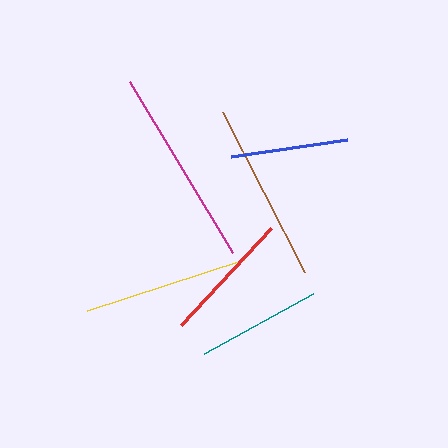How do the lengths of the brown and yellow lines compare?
The brown and yellow lines are approximately the same length.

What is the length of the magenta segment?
The magenta segment is approximately 199 pixels long.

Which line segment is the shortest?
The blue line is the shortest at approximately 117 pixels.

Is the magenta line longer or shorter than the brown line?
The magenta line is longer than the brown line.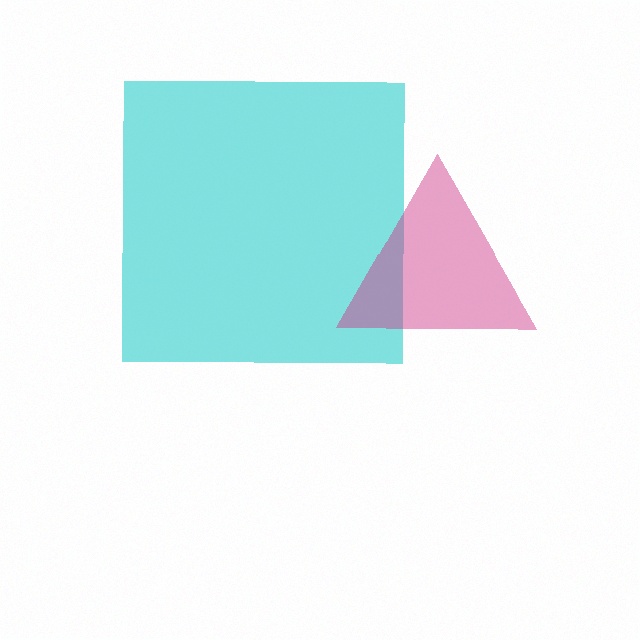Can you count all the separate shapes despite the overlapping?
Yes, there are 2 separate shapes.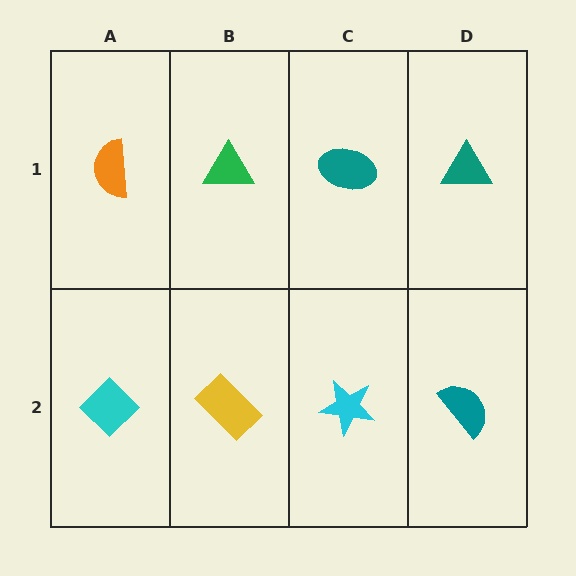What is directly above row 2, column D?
A teal triangle.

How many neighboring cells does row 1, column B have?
3.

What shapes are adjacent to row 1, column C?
A cyan star (row 2, column C), a green triangle (row 1, column B), a teal triangle (row 1, column D).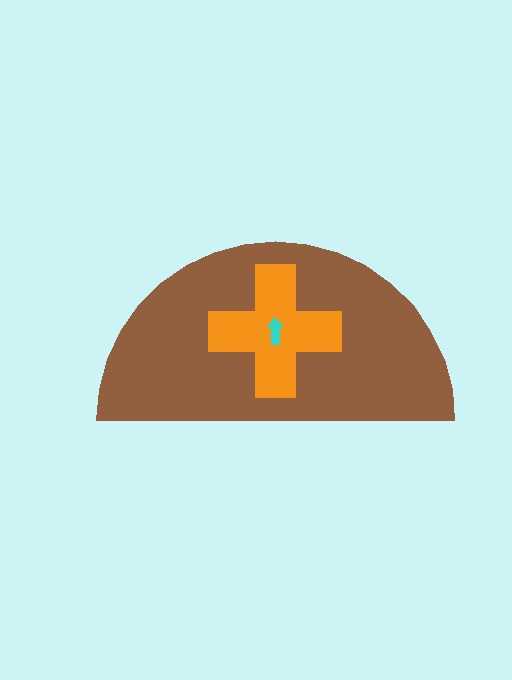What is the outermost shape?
The brown semicircle.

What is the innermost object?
The cyan arrow.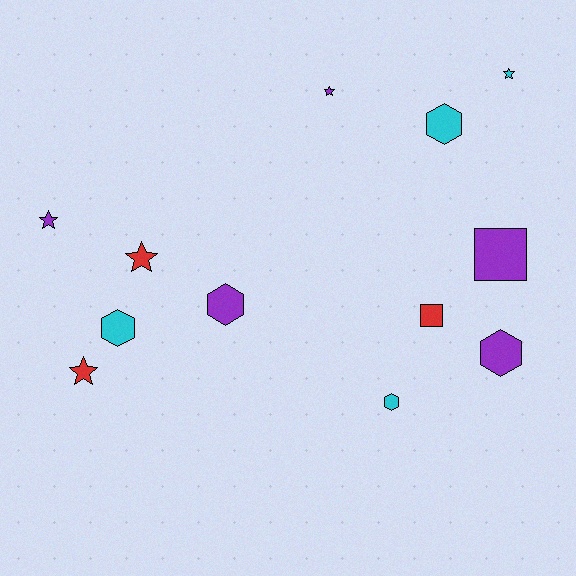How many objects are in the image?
There are 12 objects.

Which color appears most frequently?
Purple, with 5 objects.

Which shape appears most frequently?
Hexagon, with 5 objects.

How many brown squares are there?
There are no brown squares.